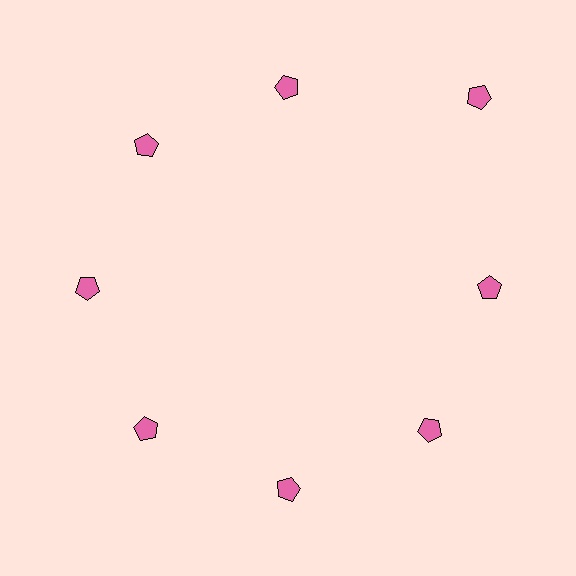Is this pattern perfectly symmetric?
No. The 8 pink pentagons are arranged in a ring, but one element near the 2 o'clock position is pushed outward from the center, breaking the 8-fold rotational symmetry.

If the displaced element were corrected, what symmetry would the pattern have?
It would have 8-fold rotational symmetry — the pattern would map onto itself every 45 degrees.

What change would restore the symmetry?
The symmetry would be restored by moving it inward, back onto the ring so that all 8 pentagons sit at equal angles and equal distance from the center.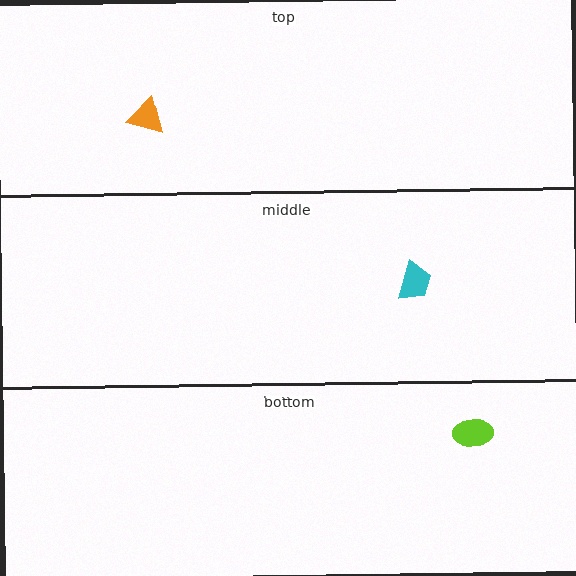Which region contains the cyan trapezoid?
The middle region.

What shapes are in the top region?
The orange triangle.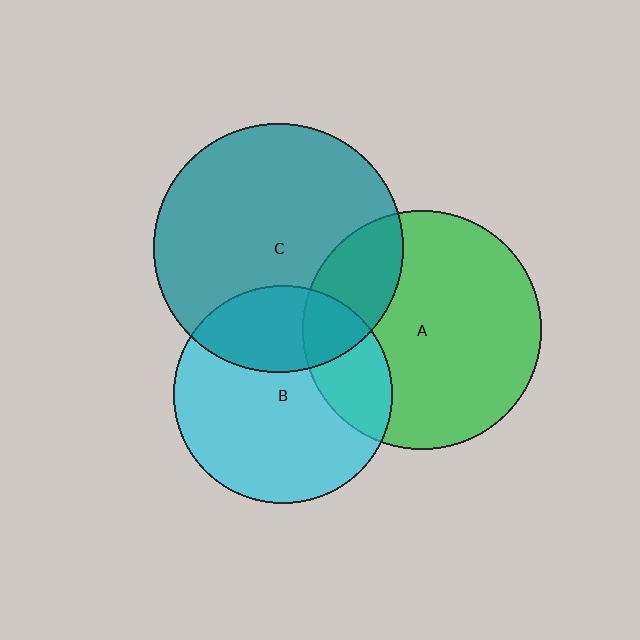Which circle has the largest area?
Circle C (teal).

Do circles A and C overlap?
Yes.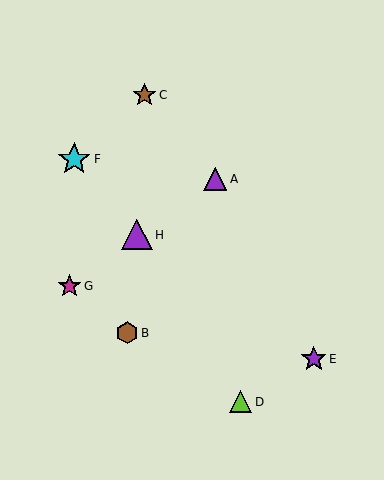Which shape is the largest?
The cyan star (labeled F) is the largest.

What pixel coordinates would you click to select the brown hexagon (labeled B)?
Click at (127, 333) to select the brown hexagon B.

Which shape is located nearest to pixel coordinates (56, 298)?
The magenta star (labeled G) at (70, 286) is nearest to that location.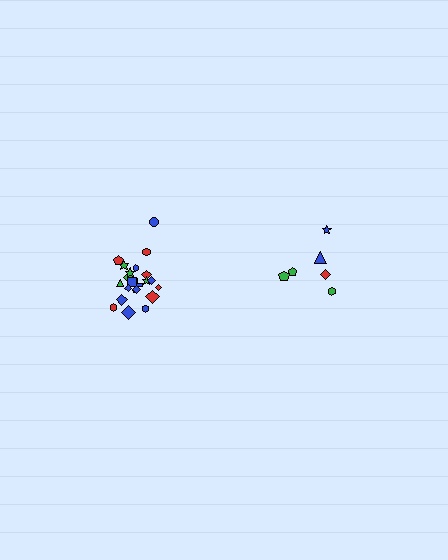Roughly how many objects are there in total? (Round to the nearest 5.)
Roughly 30 objects in total.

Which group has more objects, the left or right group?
The left group.